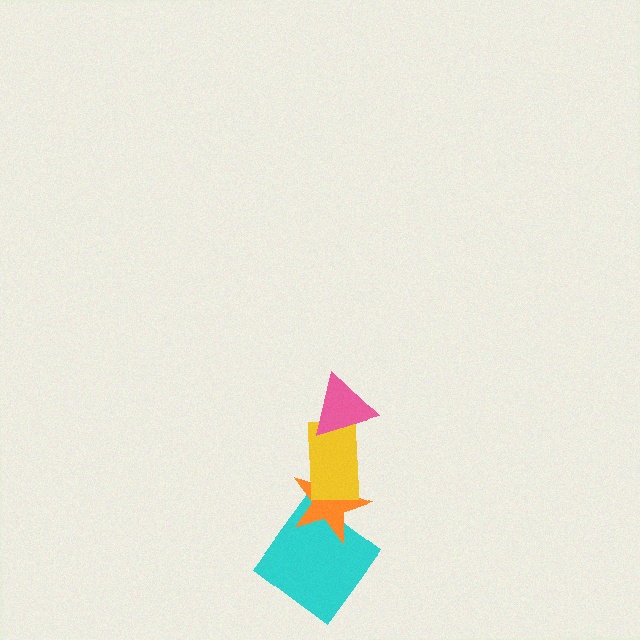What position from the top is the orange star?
The orange star is 3rd from the top.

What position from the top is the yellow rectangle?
The yellow rectangle is 2nd from the top.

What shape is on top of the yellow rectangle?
The pink triangle is on top of the yellow rectangle.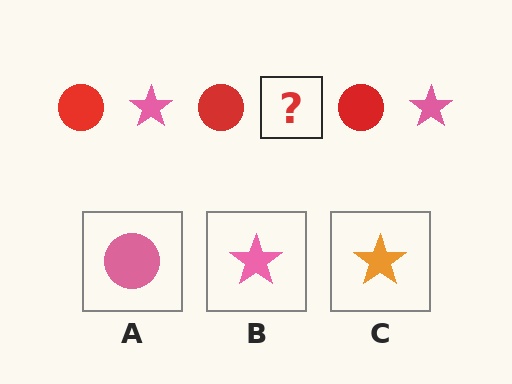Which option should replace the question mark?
Option B.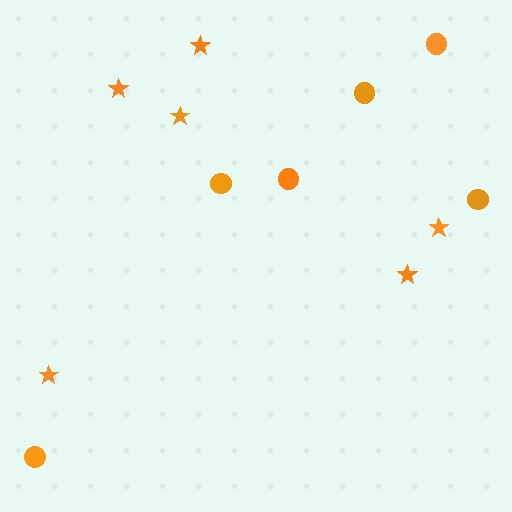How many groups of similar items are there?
There are 2 groups: one group of stars (6) and one group of circles (6).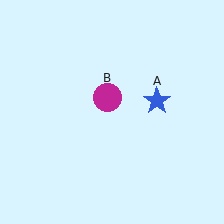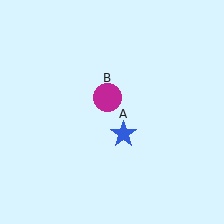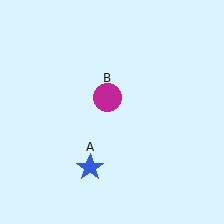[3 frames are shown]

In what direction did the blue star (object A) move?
The blue star (object A) moved down and to the left.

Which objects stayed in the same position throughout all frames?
Magenta circle (object B) remained stationary.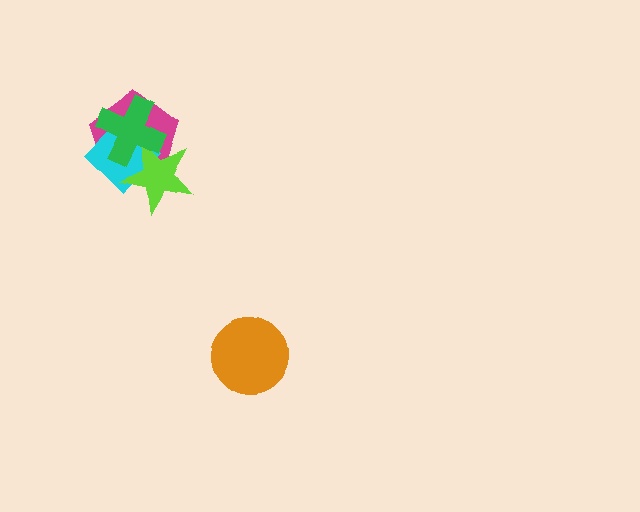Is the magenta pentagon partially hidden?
Yes, it is partially covered by another shape.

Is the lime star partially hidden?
Yes, it is partially covered by another shape.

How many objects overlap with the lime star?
3 objects overlap with the lime star.